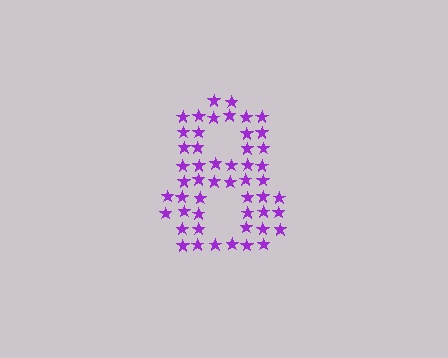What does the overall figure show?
The overall figure shows the digit 8.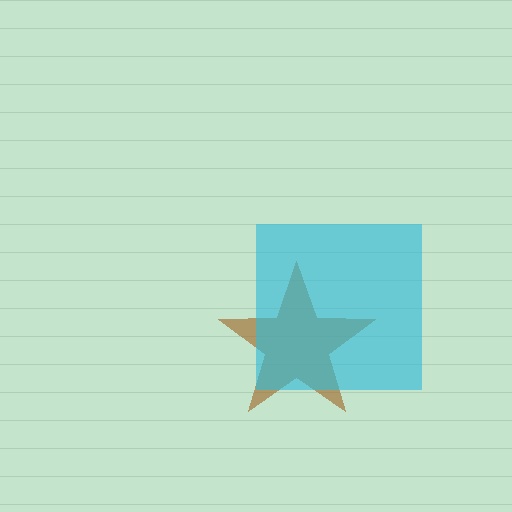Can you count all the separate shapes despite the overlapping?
Yes, there are 2 separate shapes.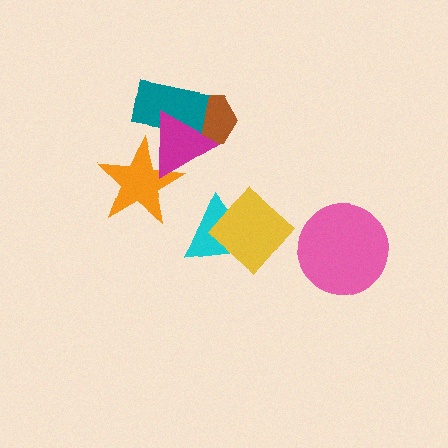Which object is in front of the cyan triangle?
The yellow diamond is in front of the cyan triangle.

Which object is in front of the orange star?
The magenta triangle is in front of the orange star.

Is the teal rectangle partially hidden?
Yes, it is partially covered by another shape.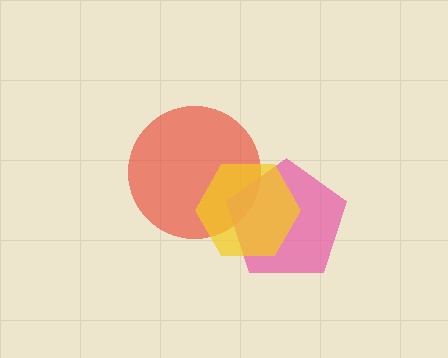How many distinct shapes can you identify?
There are 3 distinct shapes: a red circle, a pink pentagon, a yellow hexagon.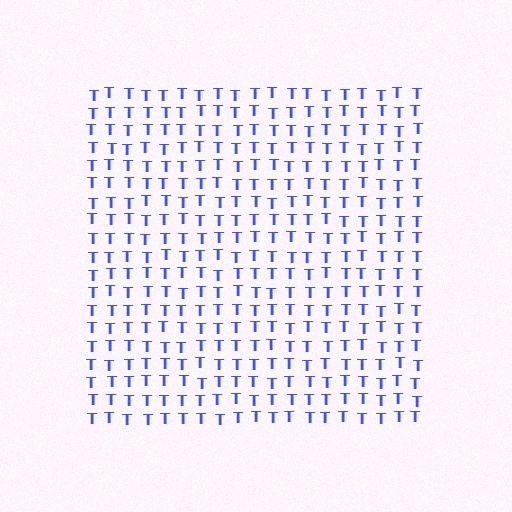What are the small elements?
The small elements are letter T's.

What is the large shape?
The large shape is a square.